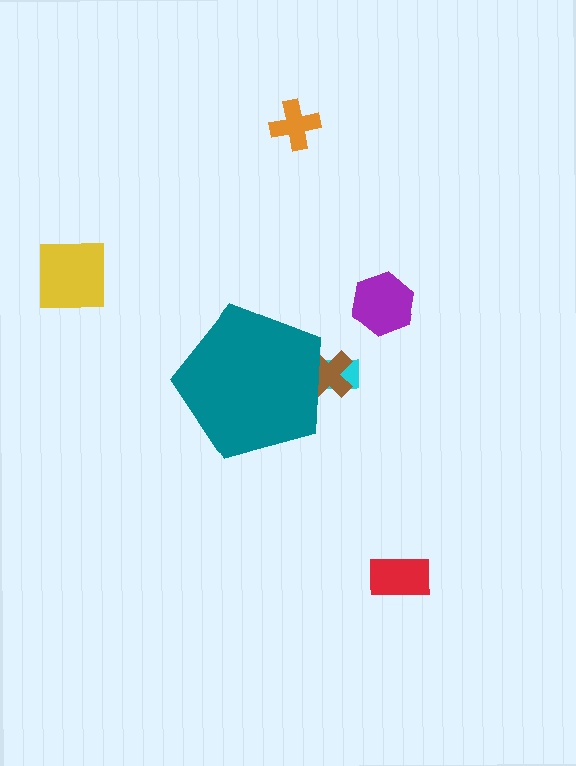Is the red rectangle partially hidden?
No, the red rectangle is fully visible.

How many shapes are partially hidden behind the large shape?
2 shapes are partially hidden.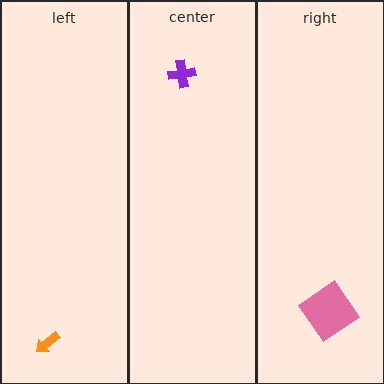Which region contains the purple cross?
The center region.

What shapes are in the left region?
The orange arrow.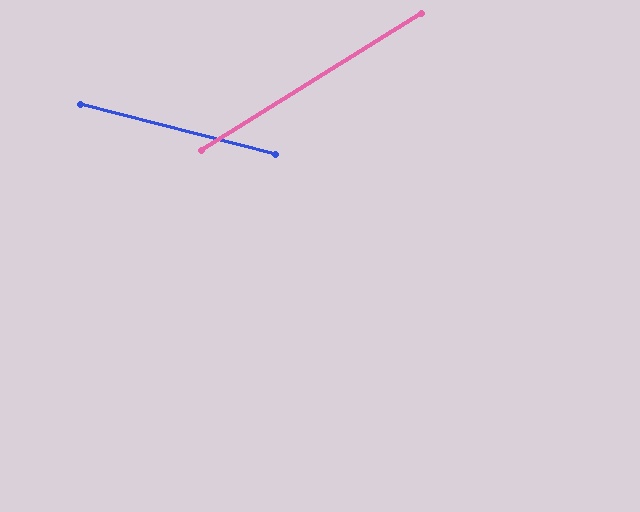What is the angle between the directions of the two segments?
Approximately 46 degrees.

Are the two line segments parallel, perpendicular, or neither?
Neither parallel nor perpendicular — they differ by about 46°.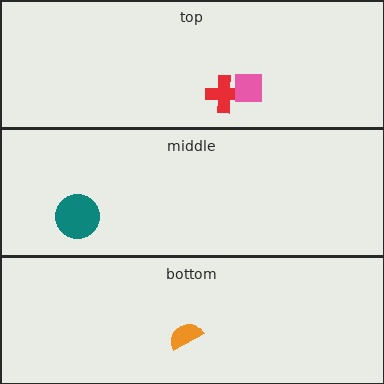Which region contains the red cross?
The top region.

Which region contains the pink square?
The top region.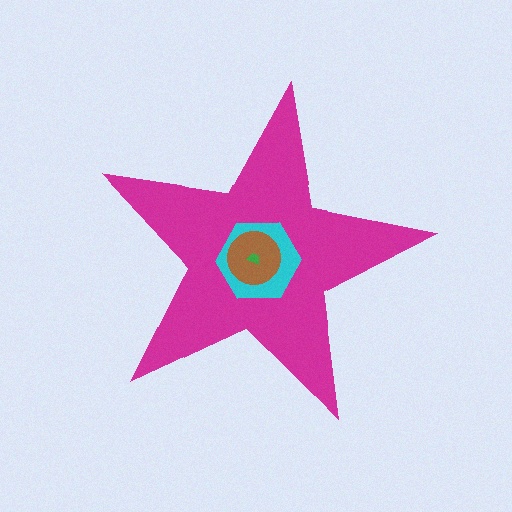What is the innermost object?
The green trapezoid.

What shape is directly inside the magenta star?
The cyan hexagon.